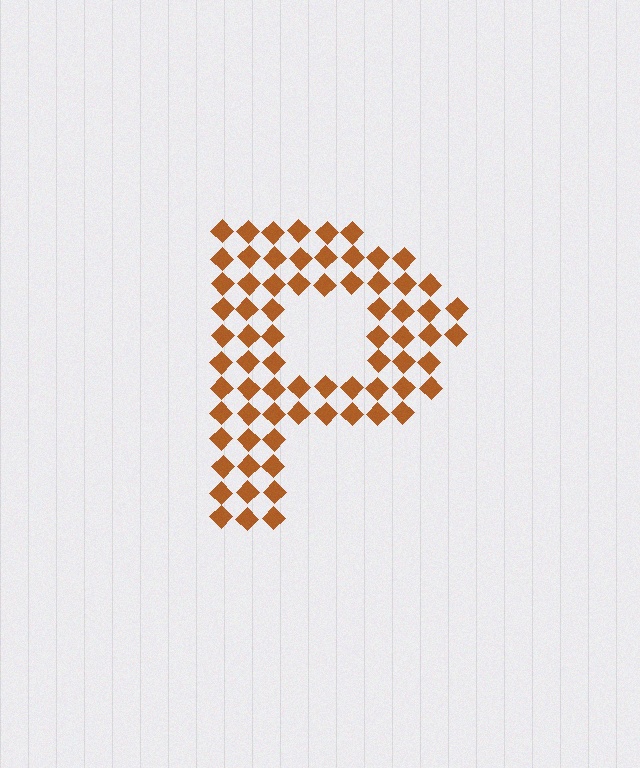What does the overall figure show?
The overall figure shows the letter P.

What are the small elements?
The small elements are diamonds.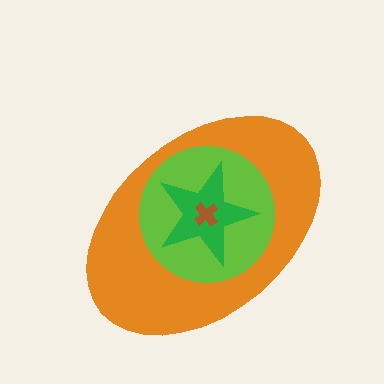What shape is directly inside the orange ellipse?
The lime circle.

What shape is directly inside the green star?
The brown cross.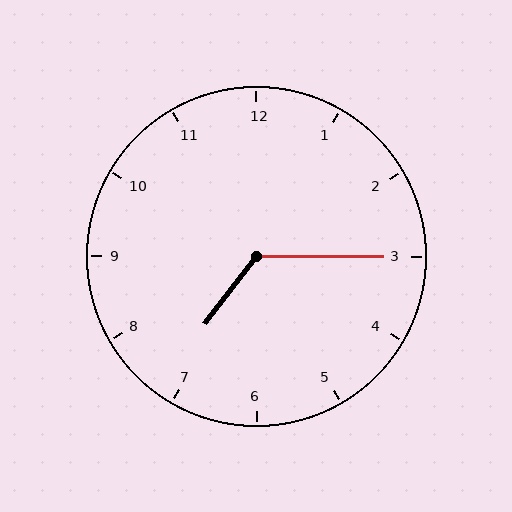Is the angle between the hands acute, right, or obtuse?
It is obtuse.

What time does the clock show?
7:15.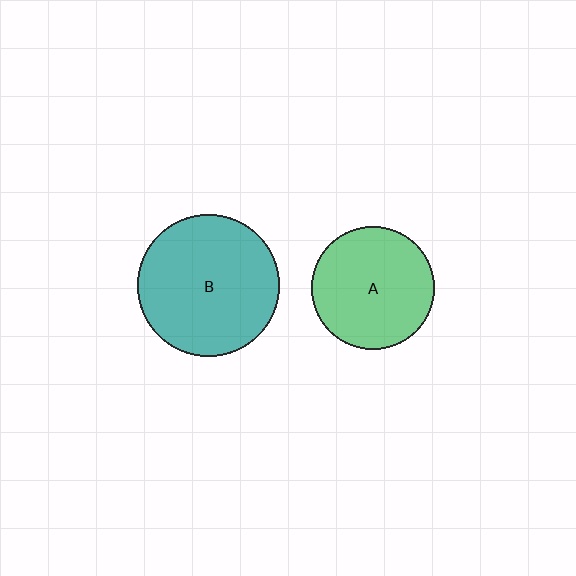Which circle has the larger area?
Circle B (teal).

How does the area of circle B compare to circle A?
Approximately 1.3 times.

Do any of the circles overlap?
No, none of the circles overlap.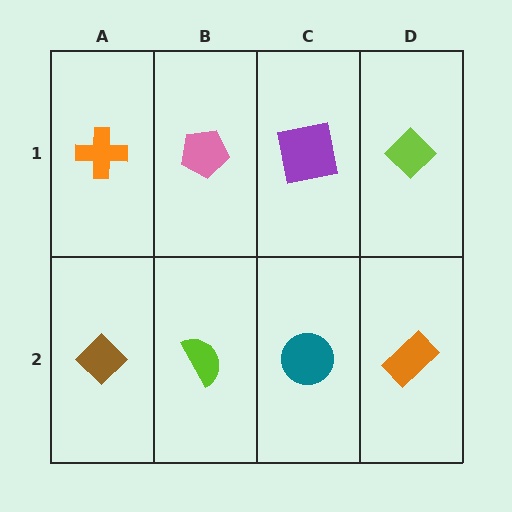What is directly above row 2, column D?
A lime diamond.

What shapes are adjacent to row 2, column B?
A pink pentagon (row 1, column B), a brown diamond (row 2, column A), a teal circle (row 2, column C).